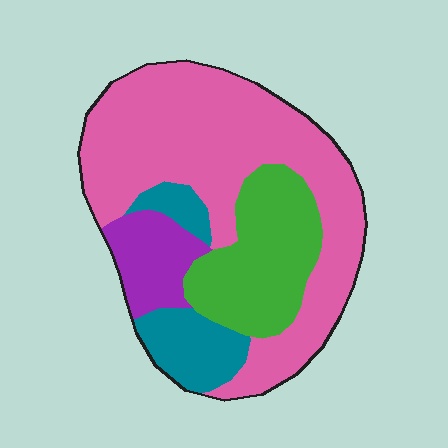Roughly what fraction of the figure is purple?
Purple takes up about one tenth (1/10) of the figure.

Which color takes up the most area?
Pink, at roughly 55%.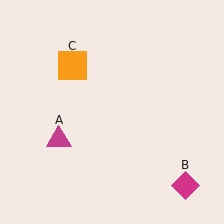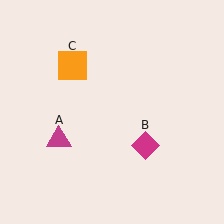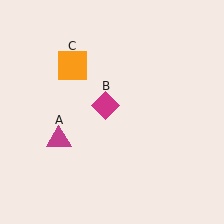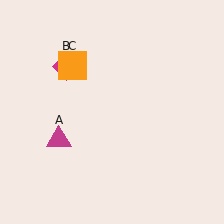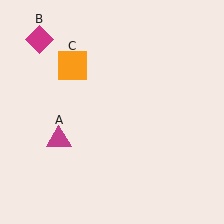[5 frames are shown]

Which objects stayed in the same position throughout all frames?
Magenta triangle (object A) and orange square (object C) remained stationary.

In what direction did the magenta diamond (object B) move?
The magenta diamond (object B) moved up and to the left.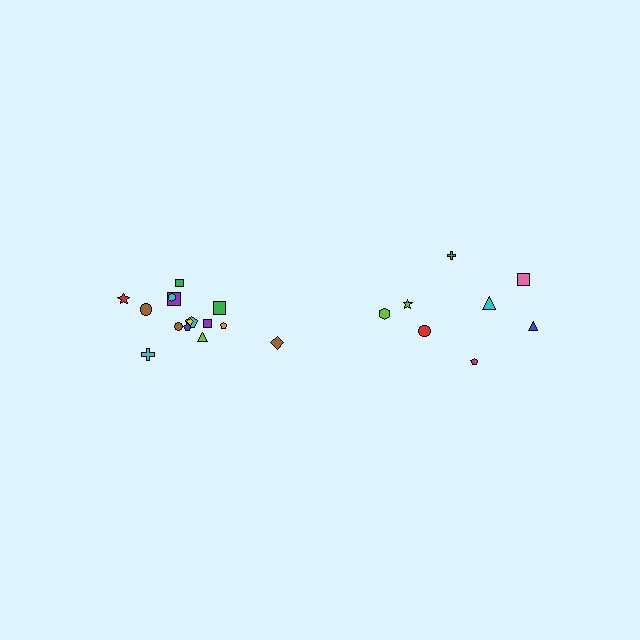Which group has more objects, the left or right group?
The left group.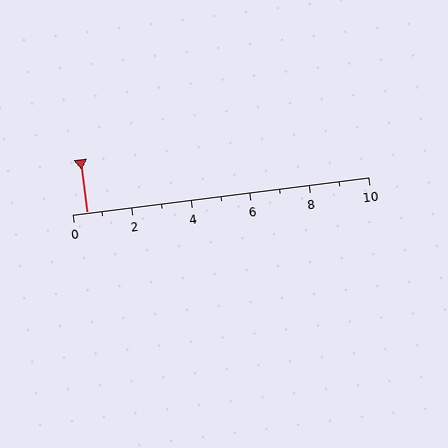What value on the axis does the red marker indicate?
The marker indicates approximately 0.5.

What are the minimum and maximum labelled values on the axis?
The axis runs from 0 to 10.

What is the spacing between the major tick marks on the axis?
The major ticks are spaced 2 apart.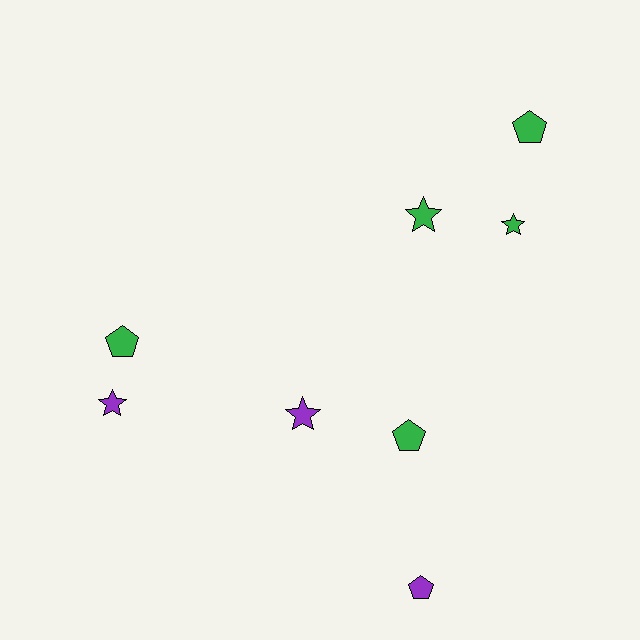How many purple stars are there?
There are 2 purple stars.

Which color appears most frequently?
Green, with 5 objects.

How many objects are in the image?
There are 8 objects.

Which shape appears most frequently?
Pentagon, with 4 objects.